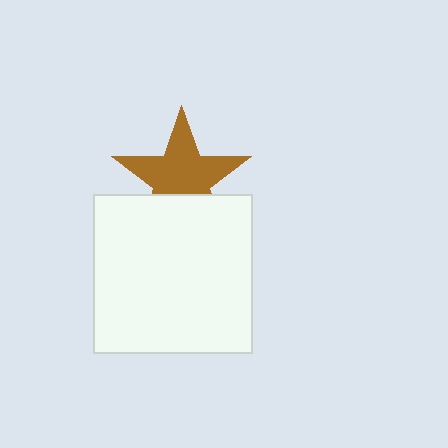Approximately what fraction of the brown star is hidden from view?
Roughly 31% of the brown star is hidden behind the white square.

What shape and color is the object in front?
The object in front is a white square.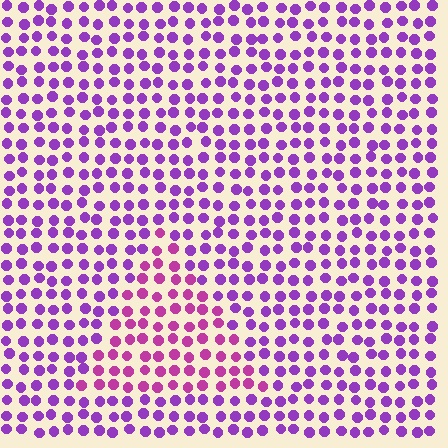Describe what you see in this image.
The image is filled with small purple elements in a uniform arrangement. A triangle-shaped region is visible where the elements are tinted to a slightly different hue, forming a subtle color boundary.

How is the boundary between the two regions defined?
The boundary is defined purely by a slight shift in hue (about 32 degrees). Spacing, size, and orientation are identical on both sides.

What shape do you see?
I see a triangle.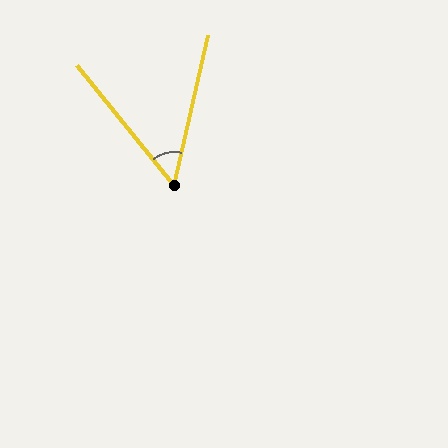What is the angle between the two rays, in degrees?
Approximately 52 degrees.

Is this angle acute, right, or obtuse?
It is acute.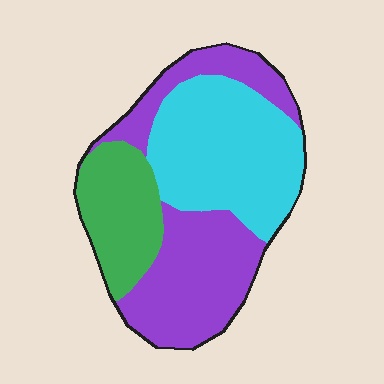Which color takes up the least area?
Green, at roughly 20%.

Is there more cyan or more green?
Cyan.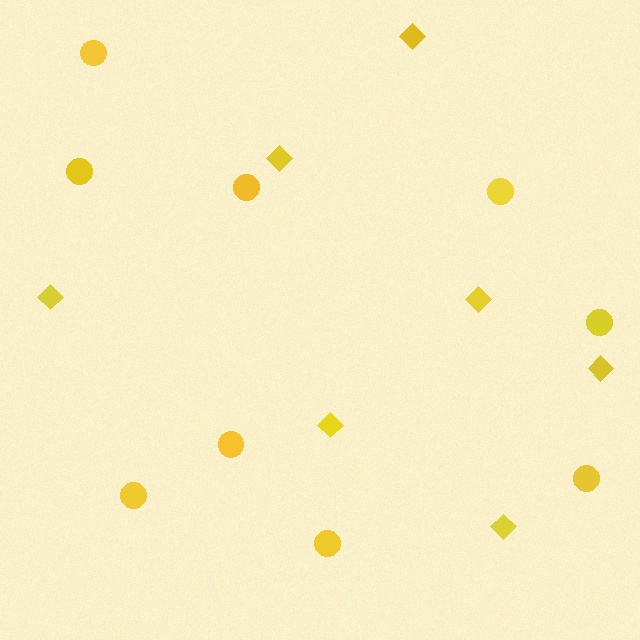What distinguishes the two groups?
There are 2 groups: one group of circles (9) and one group of diamonds (7).